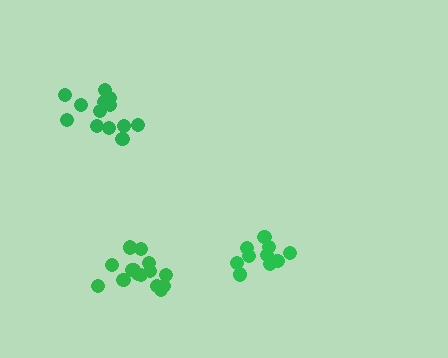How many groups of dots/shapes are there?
There are 3 groups.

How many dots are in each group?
Group 1: 11 dots, Group 2: 15 dots, Group 3: 13 dots (39 total).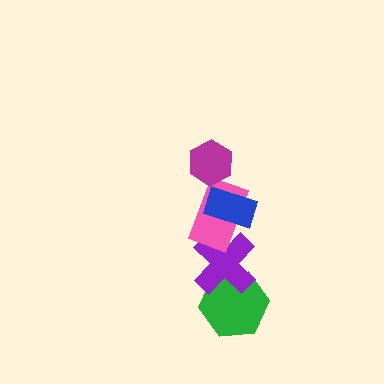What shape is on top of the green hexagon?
The purple cross is on top of the green hexagon.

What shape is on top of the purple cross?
The pink rectangle is on top of the purple cross.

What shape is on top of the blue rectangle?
The magenta hexagon is on top of the blue rectangle.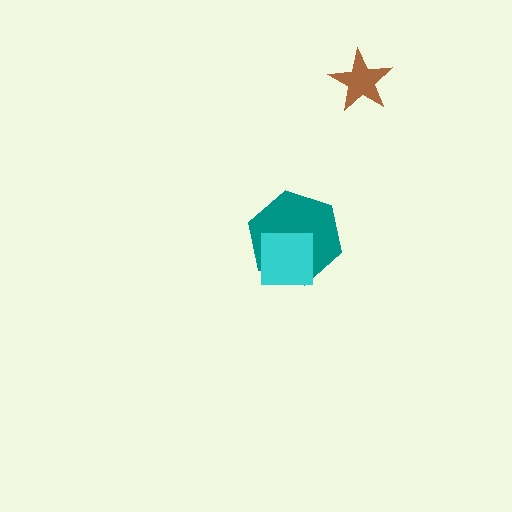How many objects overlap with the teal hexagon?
1 object overlaps with the teal hexagon.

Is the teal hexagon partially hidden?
Yes, it is partially covered by another shape.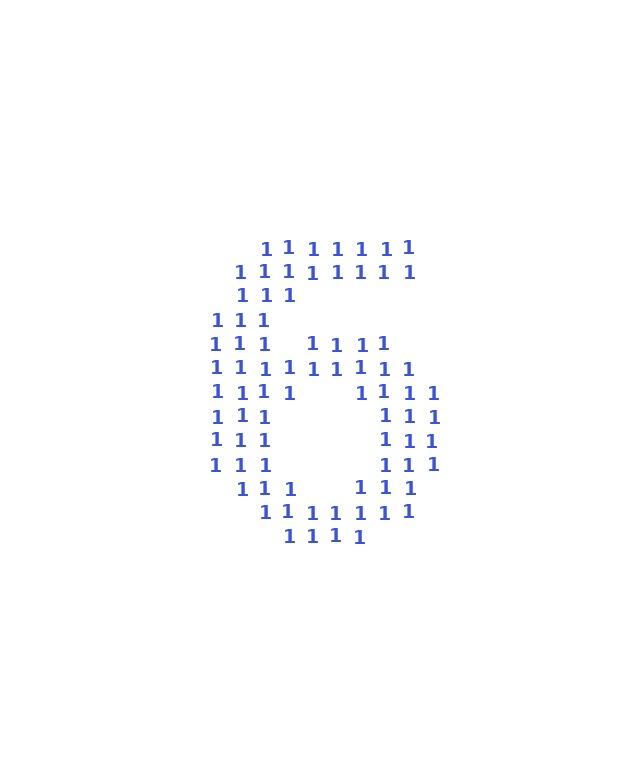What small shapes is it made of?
It is made of small digit 1's.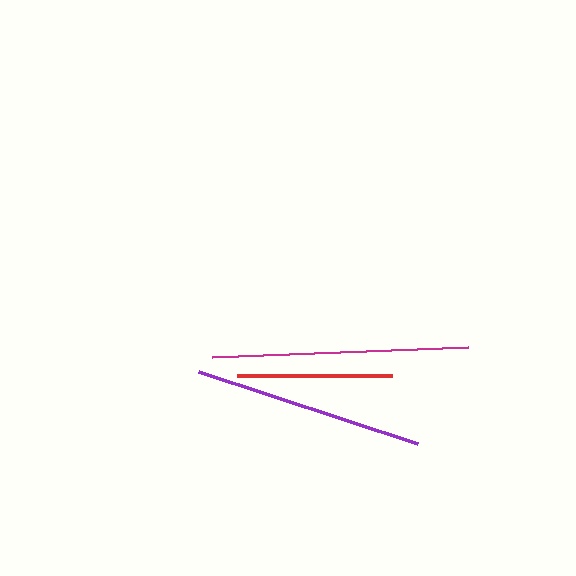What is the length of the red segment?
The red segment is approximately 155 pixels long.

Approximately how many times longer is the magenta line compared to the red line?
The magenta line is approximately 1.6 times the length of the red line.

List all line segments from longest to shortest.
From longest to shortest: magenta, purple, red.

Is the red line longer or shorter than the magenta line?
The magenta line is longer than the red line.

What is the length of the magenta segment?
The magenta segment is approximately 255 pixels long.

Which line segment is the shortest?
The red line is the shortest at approximately 155 pixels.